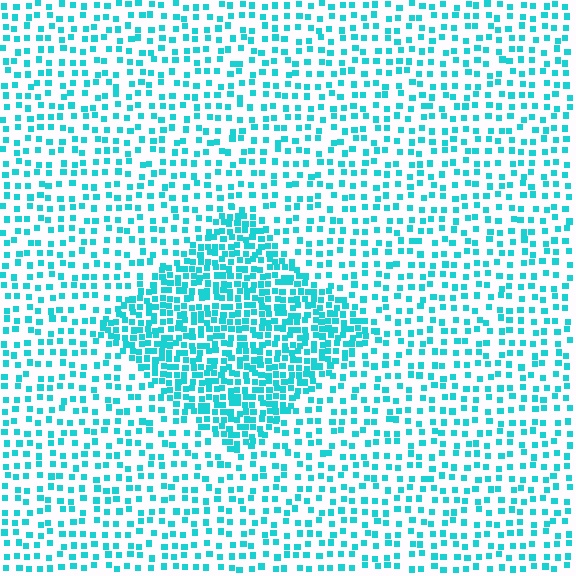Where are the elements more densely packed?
The elements are more densely packed inside the diamond boundary.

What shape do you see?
I see a diamond.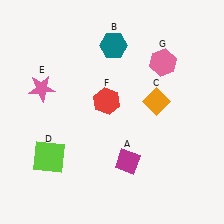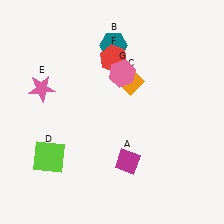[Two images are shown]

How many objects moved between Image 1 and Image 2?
3 objects moved between the two images.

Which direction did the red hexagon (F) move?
The red hexagon (F) moved up.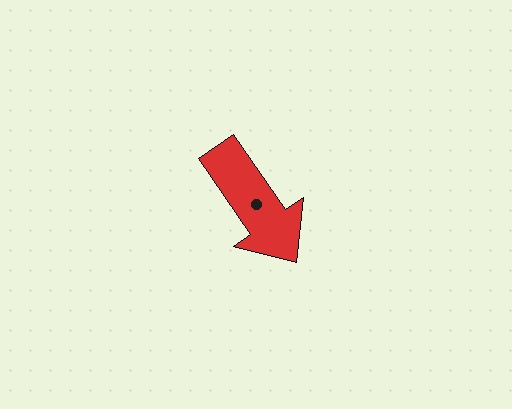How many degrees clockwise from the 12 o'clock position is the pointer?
Approximately 145 degrees.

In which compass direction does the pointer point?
Southeast.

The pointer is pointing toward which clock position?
Roughly 5 o'clock.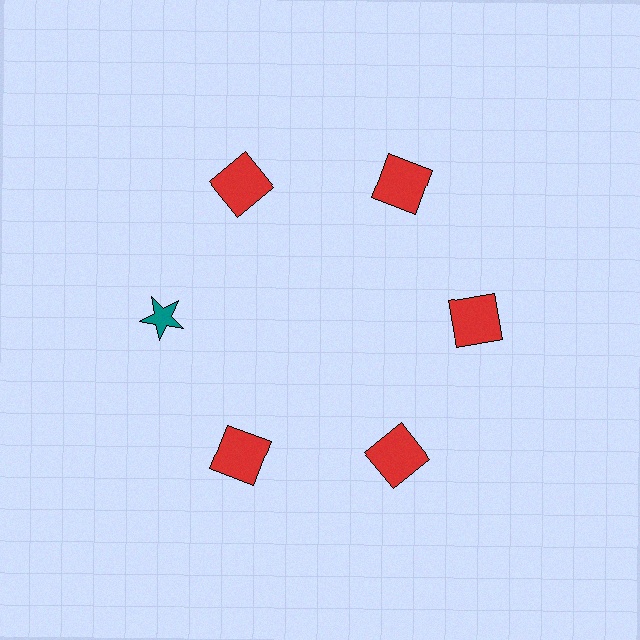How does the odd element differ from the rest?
It differs in both color (teal instead of red) and shape (star instead of square).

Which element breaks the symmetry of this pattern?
The teal star at roughly the 9 o'clock position breaks the symmetry. All other shapes are red squares.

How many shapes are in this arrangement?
There are 6 shapes arranged in a ring pattern.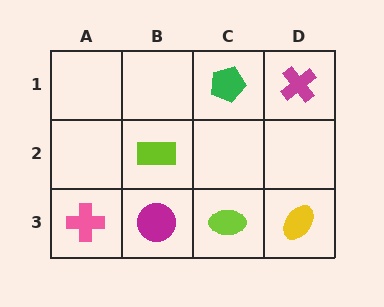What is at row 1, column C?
A green pentagon.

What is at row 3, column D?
A yellow ellipse.